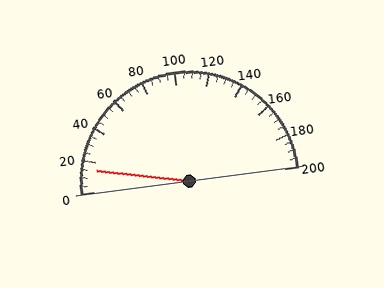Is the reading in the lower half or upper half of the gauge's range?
The reading is in the lower half of the range (0 to 200).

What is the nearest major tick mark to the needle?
The nearest major tick mark is 20.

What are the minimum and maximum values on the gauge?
The gauge ranges from 0 to 200.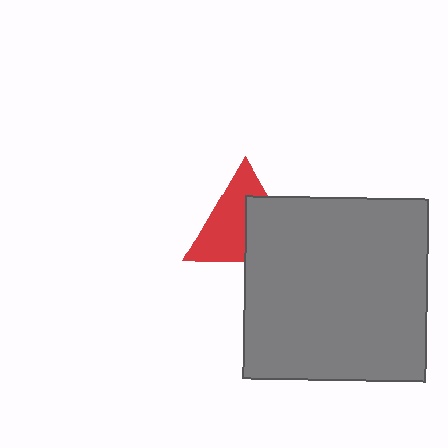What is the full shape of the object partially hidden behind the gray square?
The partially hidden object is a red triangle.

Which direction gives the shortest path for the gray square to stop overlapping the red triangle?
Moving toward the lower-right gives the shortest separation.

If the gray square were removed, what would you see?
You would see the complete red triangle.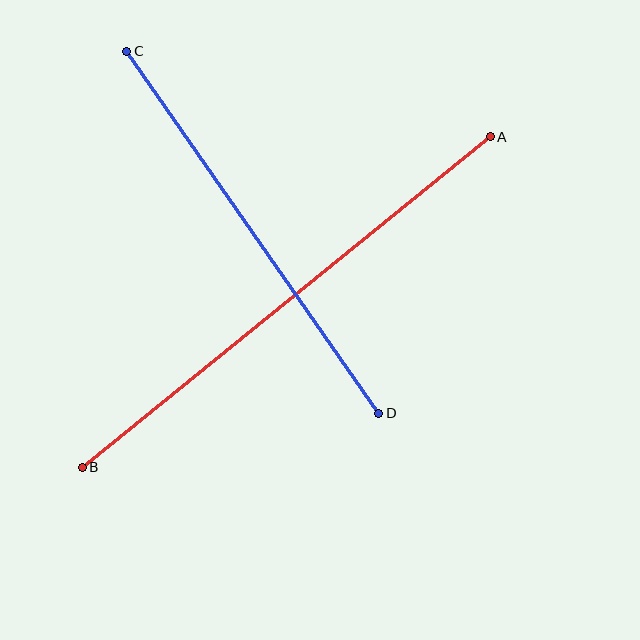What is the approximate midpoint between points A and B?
The midpoint is at approximately (286, 302) pixels.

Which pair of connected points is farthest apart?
Points A and B are farthest apart.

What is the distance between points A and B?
The distance is approximately 525 pixels.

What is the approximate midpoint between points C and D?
The midpoint is at approximately (253, 232) pixels.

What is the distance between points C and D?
The distance is approximately 441 pixels.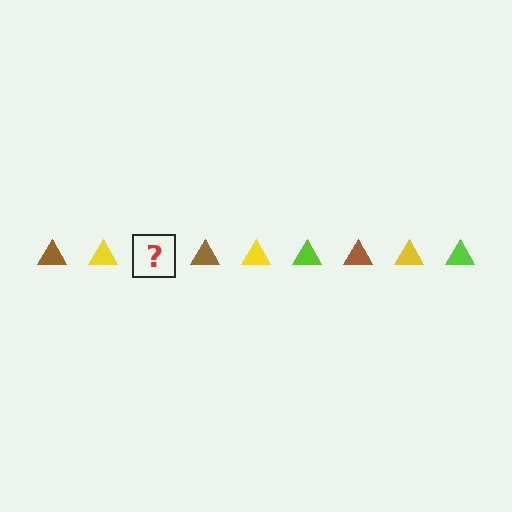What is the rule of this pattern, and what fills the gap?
The rule is that the pattern cycles through brown, yellow, lime triangles. The gap should be filled with a lime triangle.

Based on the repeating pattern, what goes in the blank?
The blank should be a lime triangle.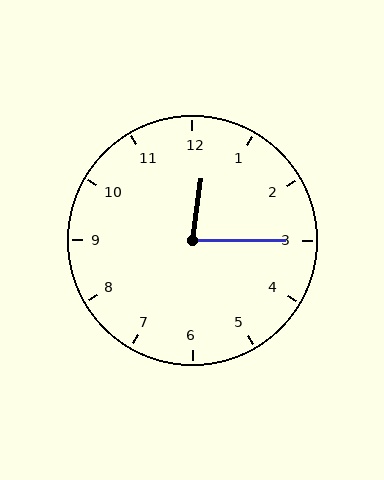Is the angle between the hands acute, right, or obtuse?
It is acute.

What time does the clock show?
12:15.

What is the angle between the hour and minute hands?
Approximately 82 degrees.